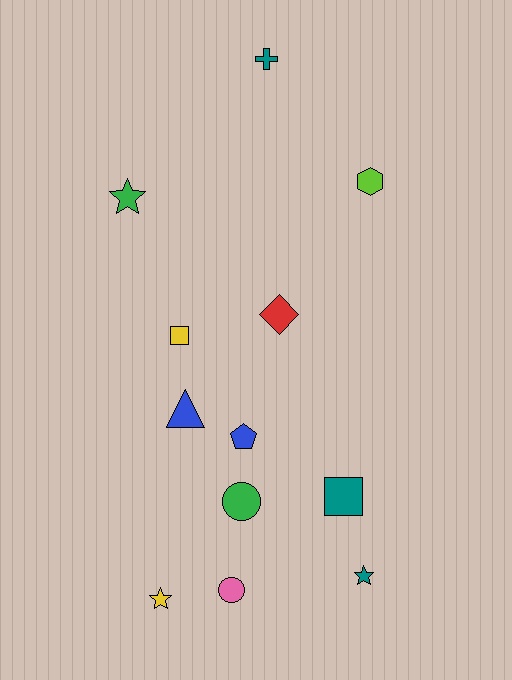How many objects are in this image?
There are 12 objects.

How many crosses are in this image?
There is 1 cross.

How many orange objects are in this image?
There are no orange objects.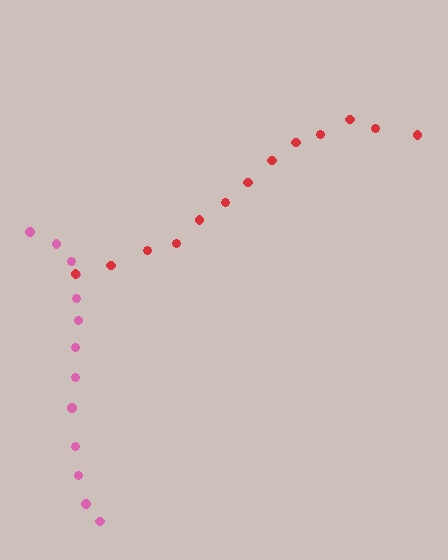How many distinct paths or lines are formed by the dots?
There are 2 distinct paths.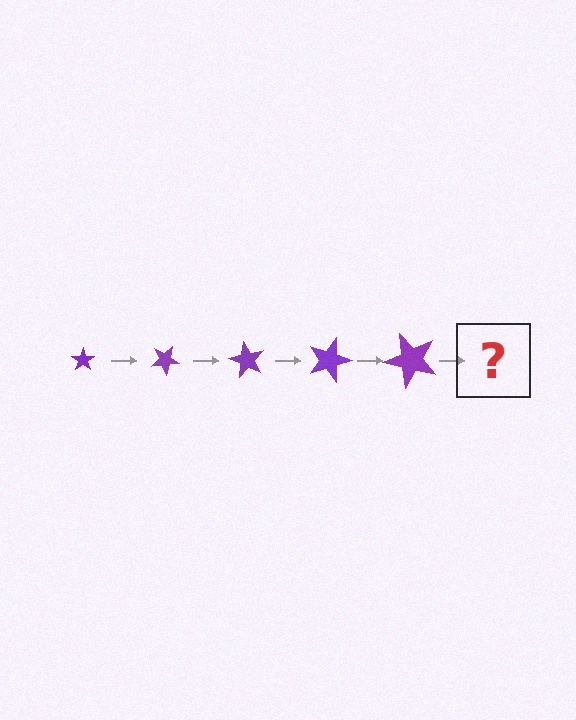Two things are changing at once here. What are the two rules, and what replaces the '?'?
The two rules are that the star grows larger each step and it rotates 30 degrees each step. The '?' should be a star, larger than the previous one and rotated 150 degrees from the start.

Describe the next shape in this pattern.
It should be a star, larger than the previous one and rotated 150 degrees from the start.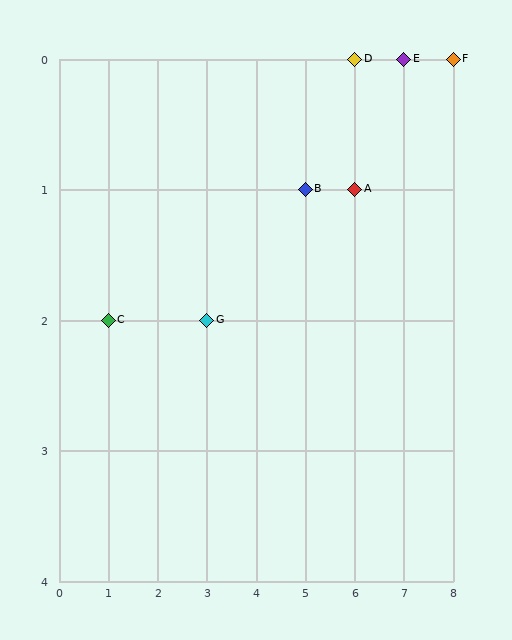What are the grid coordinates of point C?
Point C is at grid coordinates (1, 2).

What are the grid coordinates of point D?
Point D is at grid coordinates (6, 0).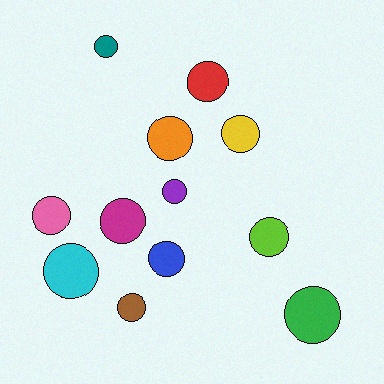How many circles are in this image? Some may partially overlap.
There are 12 circles.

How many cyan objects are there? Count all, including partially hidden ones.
There is 1 cyan object.